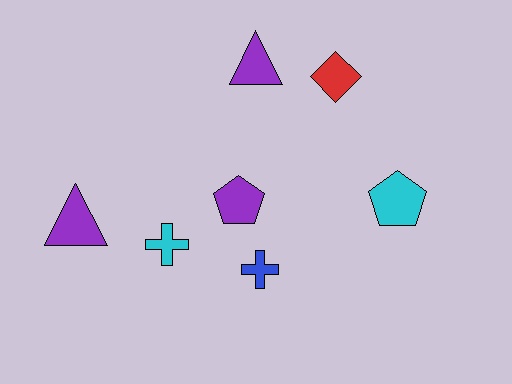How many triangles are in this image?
There are 2 triangles.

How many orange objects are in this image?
There are no orange objects.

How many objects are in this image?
There are 7 objects.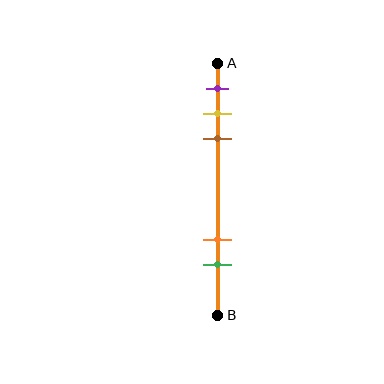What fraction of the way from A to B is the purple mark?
The purple mark is approximately 10% (0.1) of the way from A to B.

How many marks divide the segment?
There are 5 marks dividing the segment.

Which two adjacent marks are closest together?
The yellow and brown marks are the closest adjacent pair.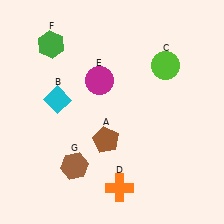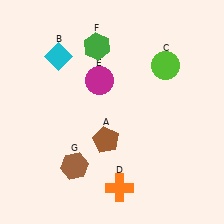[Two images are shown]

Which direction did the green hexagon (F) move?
The green hexagon (F) moved right.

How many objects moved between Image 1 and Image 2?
2 objects moved between the two images.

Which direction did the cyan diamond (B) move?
The cyan diamond (B) moved up.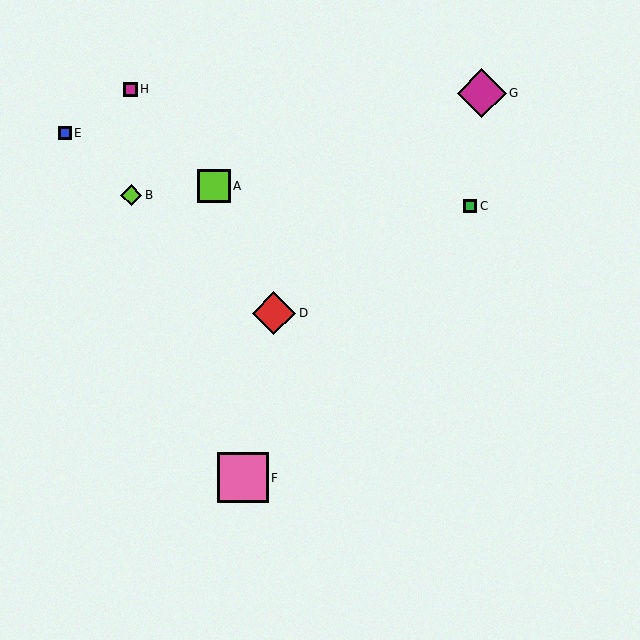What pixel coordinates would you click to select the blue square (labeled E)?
Click at (65, 133) to select the blue square E.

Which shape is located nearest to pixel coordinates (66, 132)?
The blue square (labeled E) at (65, 133) is nearest to that location.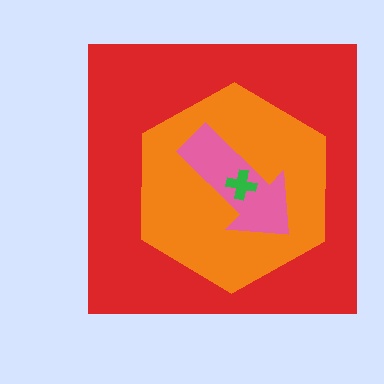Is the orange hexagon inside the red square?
Yes.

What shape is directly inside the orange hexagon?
The pink arrow.